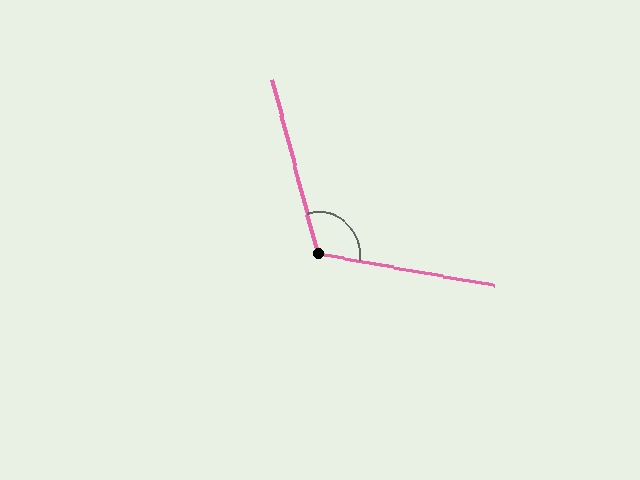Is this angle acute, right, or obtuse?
It is obtuse.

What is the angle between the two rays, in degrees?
Approximately 115 degrees.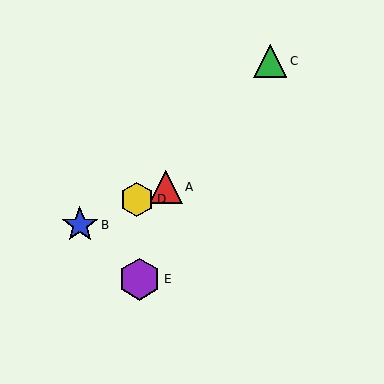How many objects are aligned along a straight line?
3 objects (A, B, D) are aligned along a straight line.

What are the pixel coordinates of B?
Object B is at (80, 225).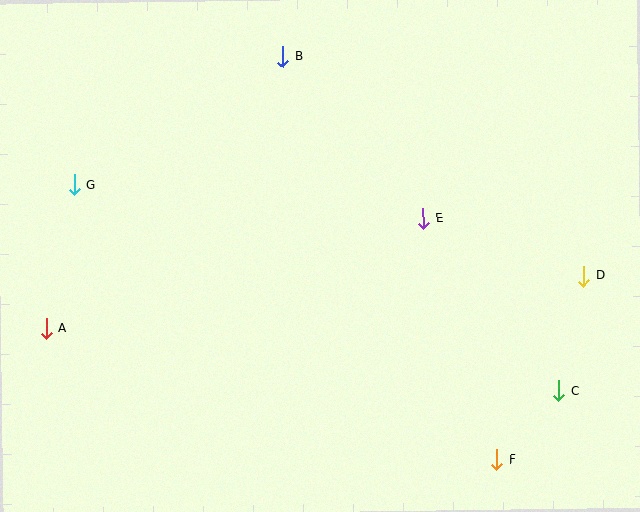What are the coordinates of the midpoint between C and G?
The midpoint between C and G is at (316, 288).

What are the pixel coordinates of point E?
Point E is at (423, 218).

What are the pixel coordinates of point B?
Point B is at (283, 57).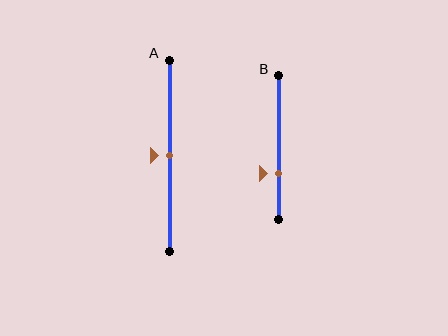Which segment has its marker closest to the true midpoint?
Segment A has its marker closest to the true midpoint.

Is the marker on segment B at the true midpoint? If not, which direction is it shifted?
No, the marker on segment B is shifted downward by about 18% of the segment length.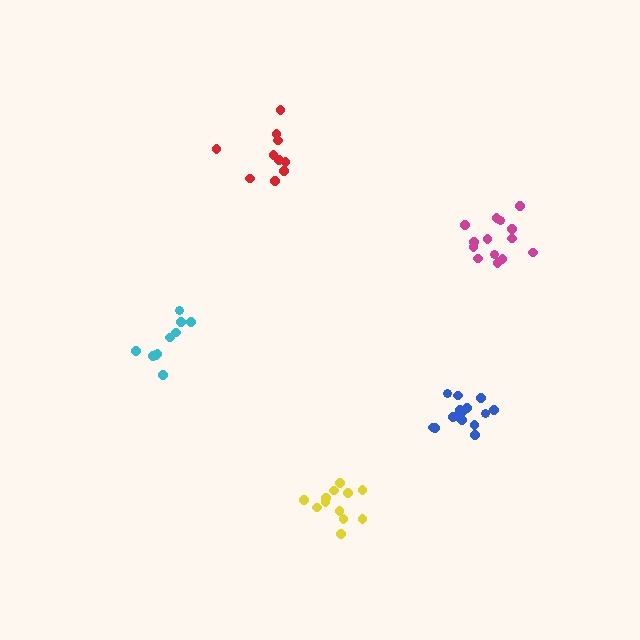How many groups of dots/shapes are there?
There are 5 groups.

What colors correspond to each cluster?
The clusters are colored: blue, magenta, cyan, red, yellow.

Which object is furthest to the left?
The cyan cluster is leftmost.